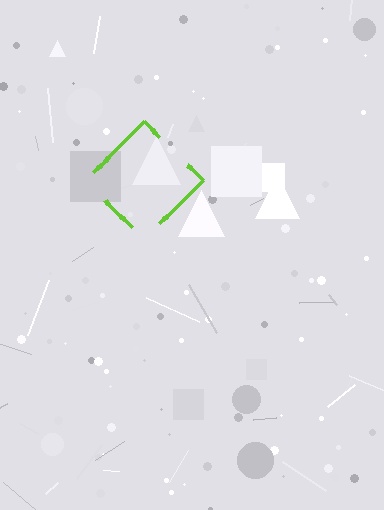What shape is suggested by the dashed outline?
The dashed outline suggests a diamond.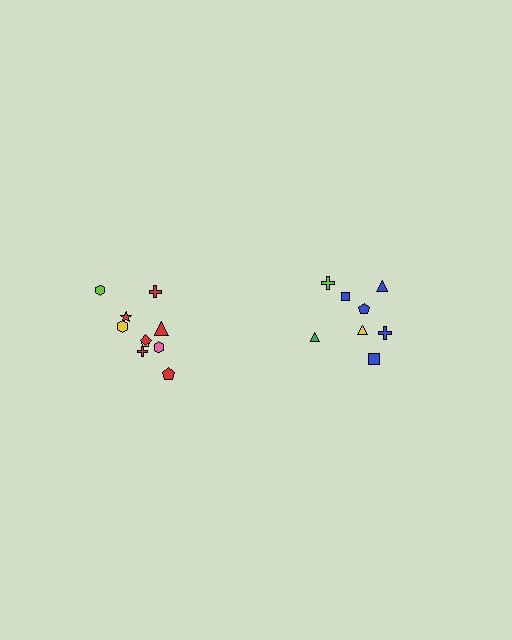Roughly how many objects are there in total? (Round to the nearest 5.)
Roughly 20 objects in total.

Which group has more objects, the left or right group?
The left group.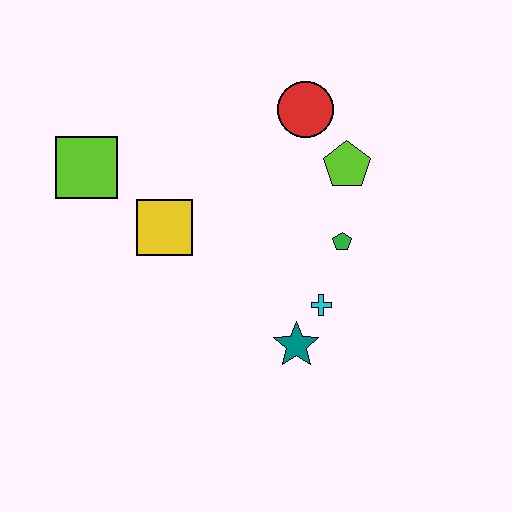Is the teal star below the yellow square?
Yes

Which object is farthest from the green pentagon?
The lime square is farthest from the green pentagon.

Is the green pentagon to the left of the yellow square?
No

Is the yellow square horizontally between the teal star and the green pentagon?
No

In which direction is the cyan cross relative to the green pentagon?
The cyan cross is below the green pentagon.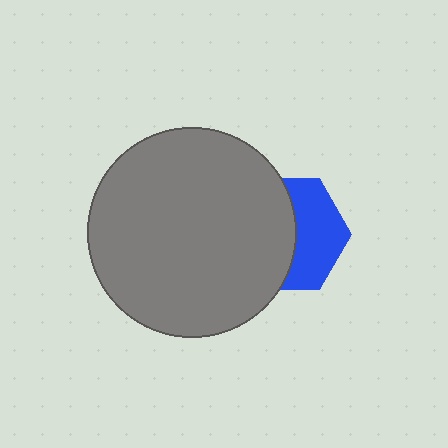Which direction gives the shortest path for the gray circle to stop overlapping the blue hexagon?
Moving left gives the shortest separation.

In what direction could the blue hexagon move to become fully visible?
The blue hexagon could move right. That would shift it out from behind the gray circle entirely.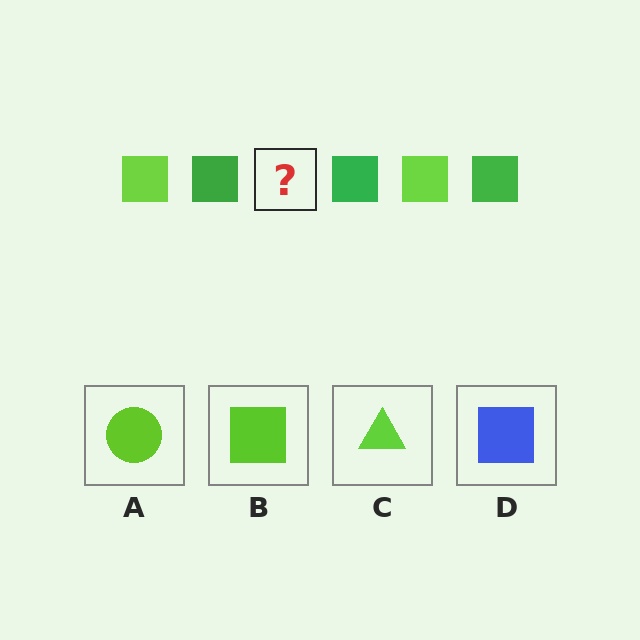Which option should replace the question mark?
Option B.